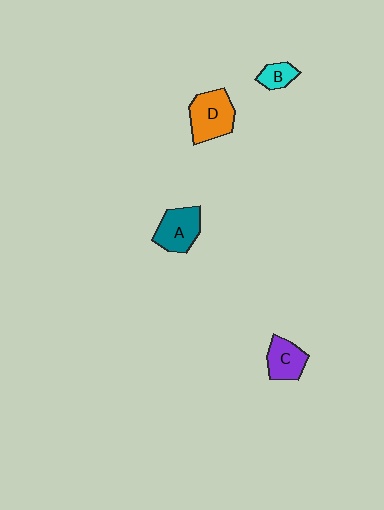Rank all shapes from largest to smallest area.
From largest to smallest: D (orange), A (teal), C (purple), B (cyan).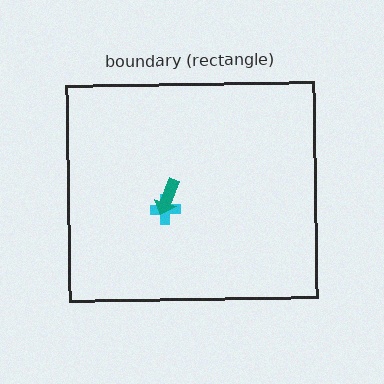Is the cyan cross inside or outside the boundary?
Inside.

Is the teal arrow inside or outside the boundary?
Inside.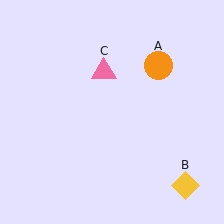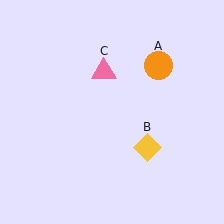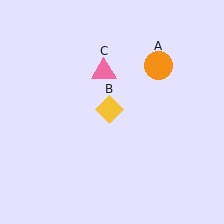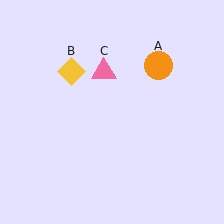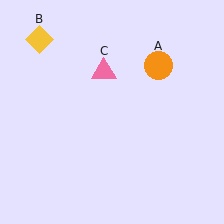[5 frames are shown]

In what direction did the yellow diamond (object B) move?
The yellow diamond (object B) moved up and to the left.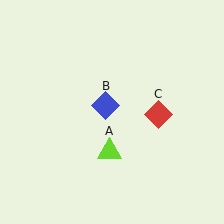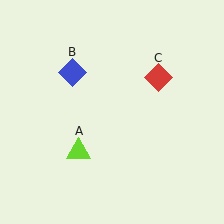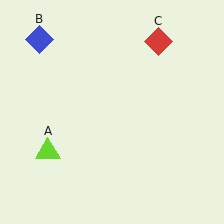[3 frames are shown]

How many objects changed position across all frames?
3 objects changed position: lime triangle (object A), blue diamond (object B), red diamond (object C).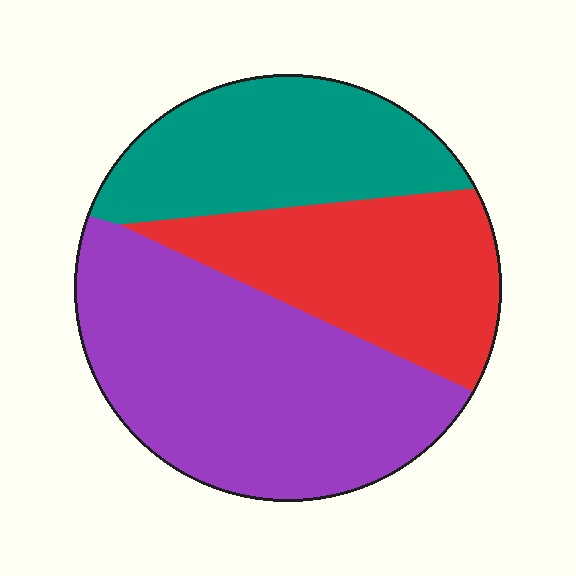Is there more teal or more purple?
Purple.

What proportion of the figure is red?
Red takes up between a sixth and a third of the figure.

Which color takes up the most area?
Purple, at roughly 45%.